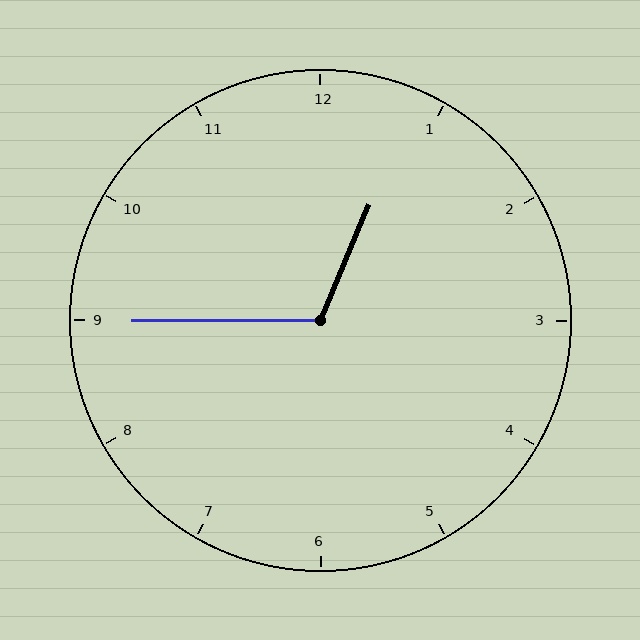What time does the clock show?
12:45.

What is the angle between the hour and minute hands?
Approximately 112 degrees.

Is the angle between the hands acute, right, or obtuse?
It is obtuse.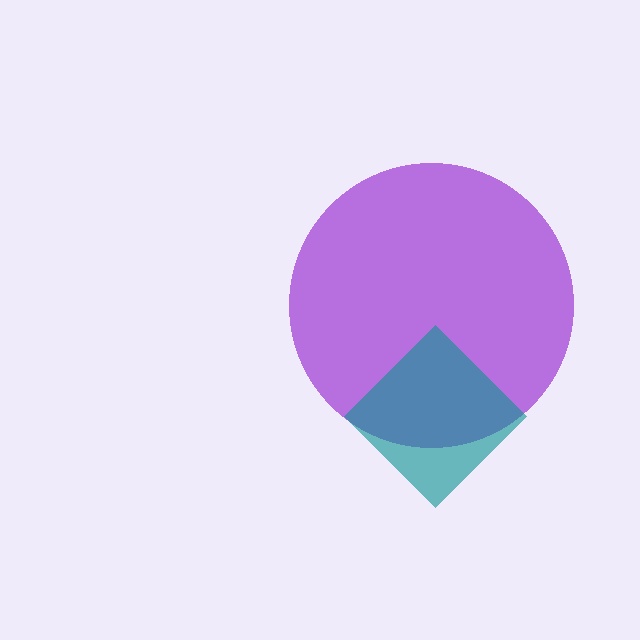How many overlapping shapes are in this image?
There are 2 overlapping shapes in the image.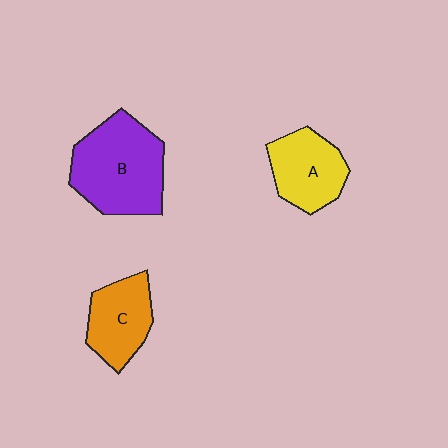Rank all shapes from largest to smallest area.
From largest to smallest: B (purple), A (yellow), C (orange).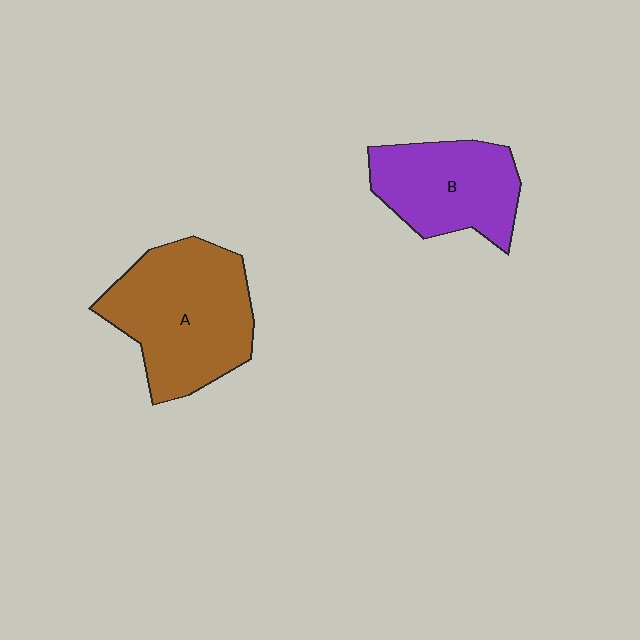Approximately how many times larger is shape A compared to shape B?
Approximately 1.4 times.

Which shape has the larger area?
Shape A (brown).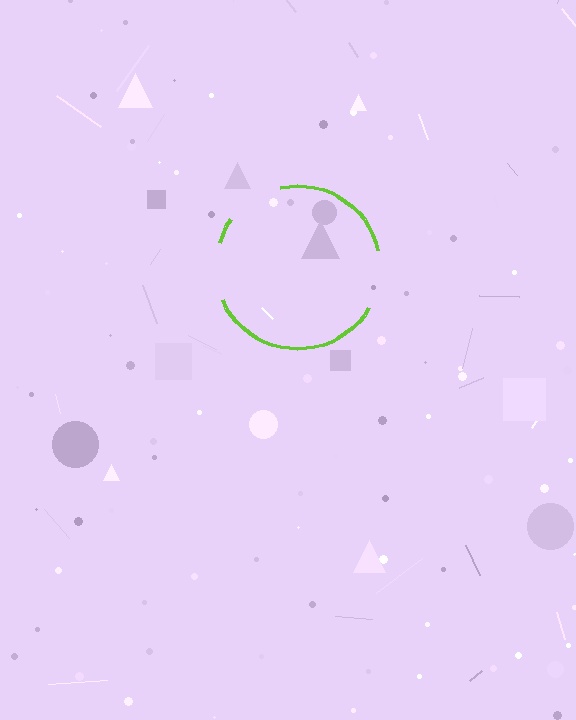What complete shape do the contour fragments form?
The contour fragments form a circle.